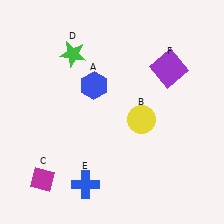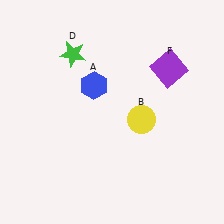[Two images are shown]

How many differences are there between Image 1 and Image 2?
There are 2 differences between the two images.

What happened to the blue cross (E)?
The blue cross (E) was removed in Image 2. It was in the bottom-left area of Image 1.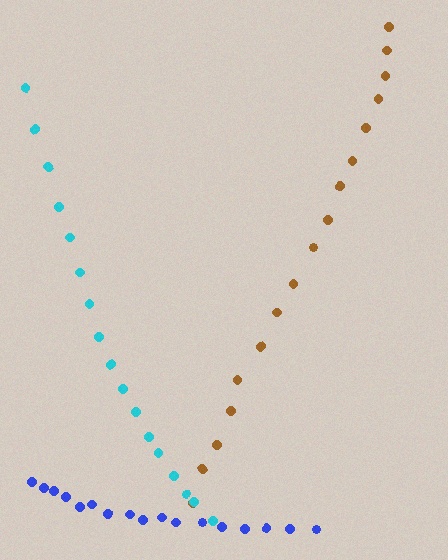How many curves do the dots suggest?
There are 3 distinct paths.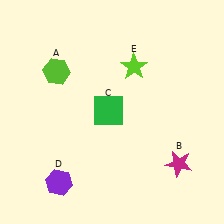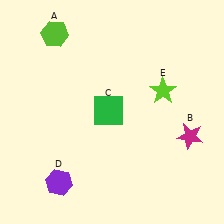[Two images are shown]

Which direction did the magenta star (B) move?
The magenta star (B) moved up.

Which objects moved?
The objects that moved are: the lime hexagon (A), the magenta star (B), the lime star (E).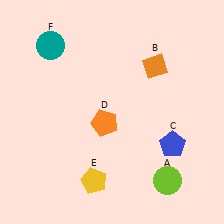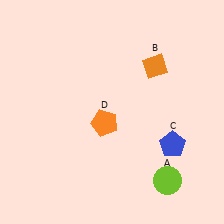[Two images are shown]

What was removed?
The teal circle (F), the yellow pentagon (E) were removed in Image 2.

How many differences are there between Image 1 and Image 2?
There are 2 differences between the two images.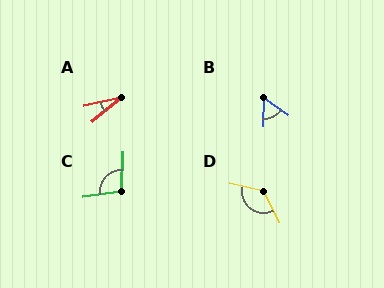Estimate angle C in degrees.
Approximately 100 degrees.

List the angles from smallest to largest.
A (27°), B (57°), C (100°), D (129°).